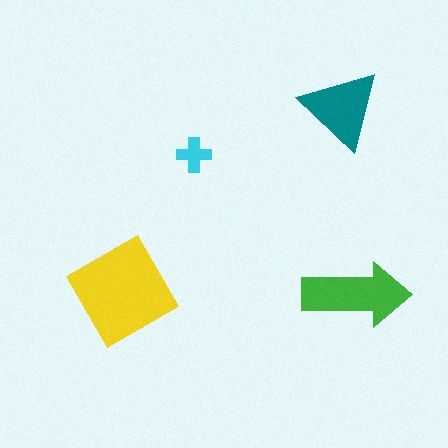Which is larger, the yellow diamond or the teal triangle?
The yellow diamond.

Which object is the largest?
The yellow diamond.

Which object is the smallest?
The cyan cross.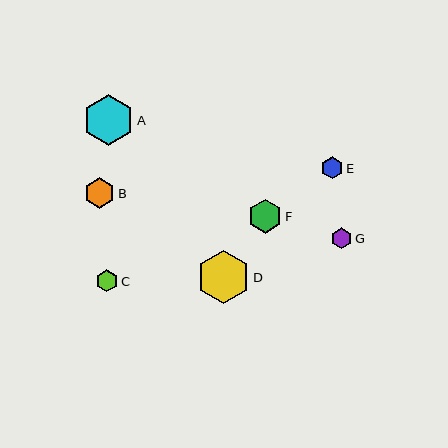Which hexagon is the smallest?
Hexagon G is the smallest with a size of approximately 21 pixels.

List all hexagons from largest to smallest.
From largest to smallest: D, A, F, B, C, E, G.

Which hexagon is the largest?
Hexagon D is the largest with a size of approximately 53 pixels.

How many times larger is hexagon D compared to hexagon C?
Hexagon D is approximately 2.4 times the size of hexagon C.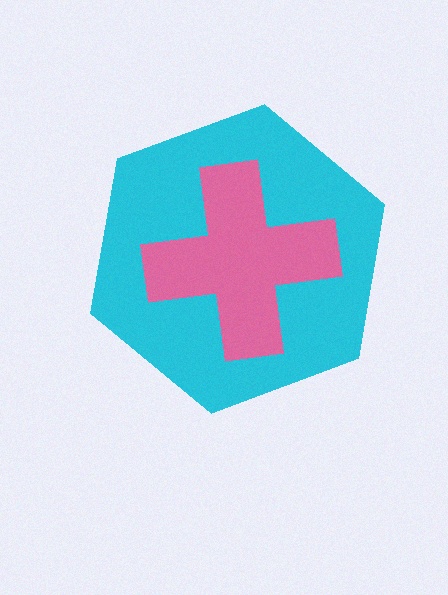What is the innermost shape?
The pink cross.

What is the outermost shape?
The cyan hexagon.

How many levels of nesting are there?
2.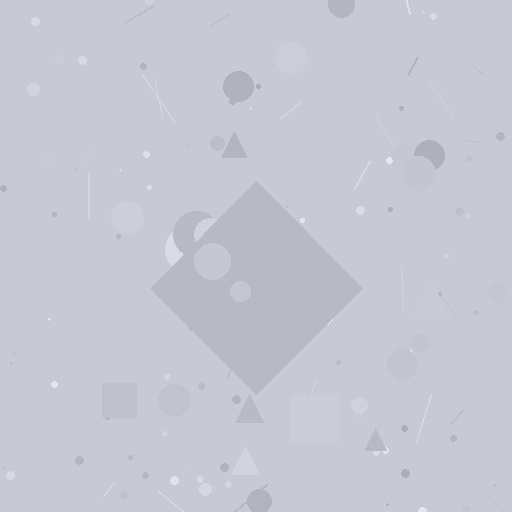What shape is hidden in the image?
A diamond is hidden in the image.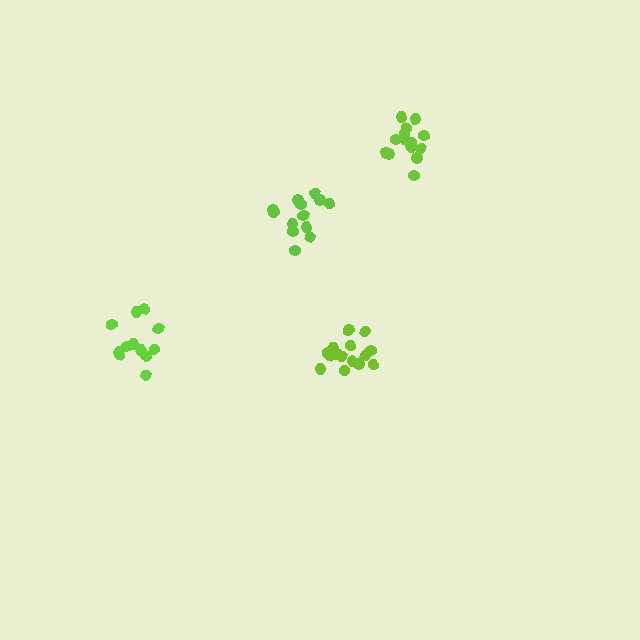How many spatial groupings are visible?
There are 4 spatial groupings.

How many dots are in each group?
Group 1: 12 dots, Group 2: 13 dots, Group 3: 15 dots, Group 4: 16 dots (56 total).